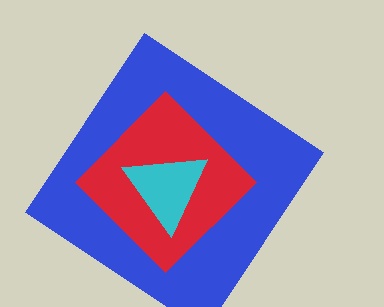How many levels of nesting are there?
3.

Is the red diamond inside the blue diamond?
Yes.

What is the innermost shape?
The cyan triangle.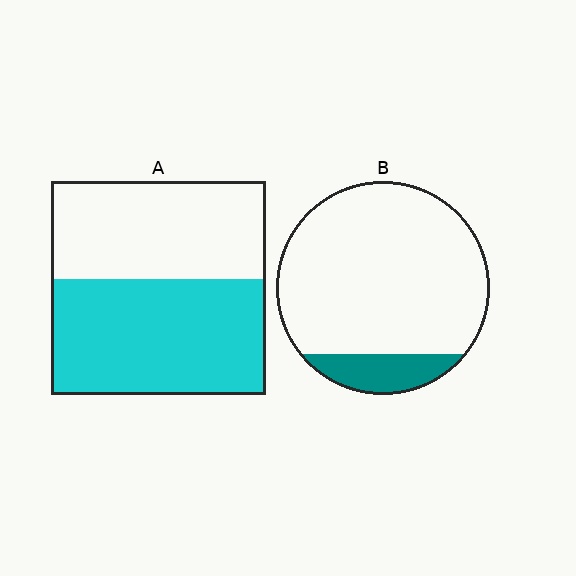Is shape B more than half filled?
No.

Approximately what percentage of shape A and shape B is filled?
A is approximately 55% and B is approximately 15%.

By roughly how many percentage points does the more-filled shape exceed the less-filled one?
By roughly 40 percentage points (A over B).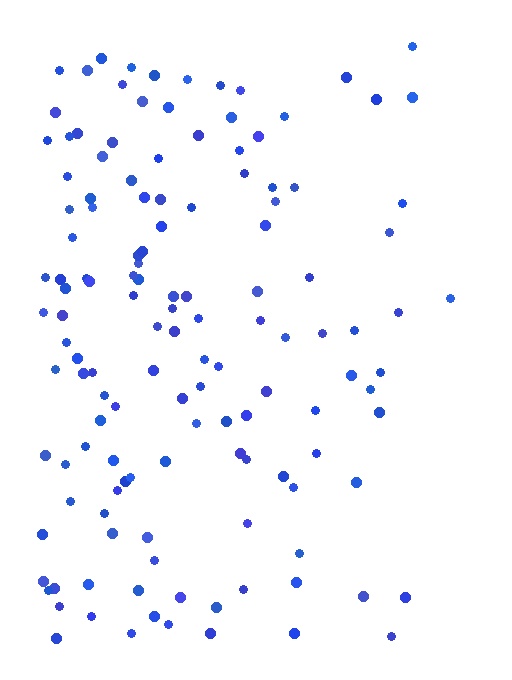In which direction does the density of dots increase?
From right to left, with the left side densest.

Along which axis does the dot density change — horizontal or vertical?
Horizontal.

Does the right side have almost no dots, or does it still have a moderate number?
Still a moderate number, just noticeably fewer than the left.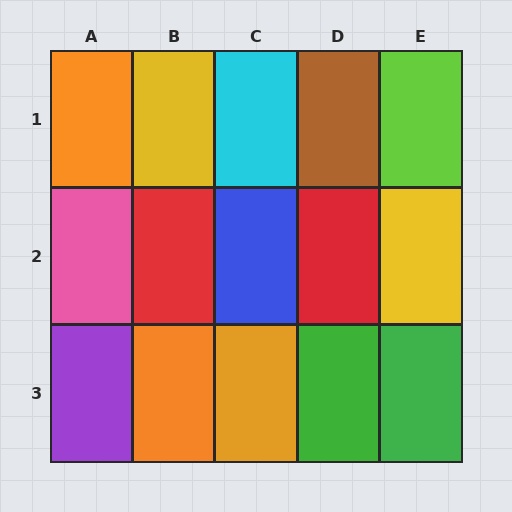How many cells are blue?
1 cell is blue.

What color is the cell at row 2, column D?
Red.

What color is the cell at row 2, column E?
Yellow.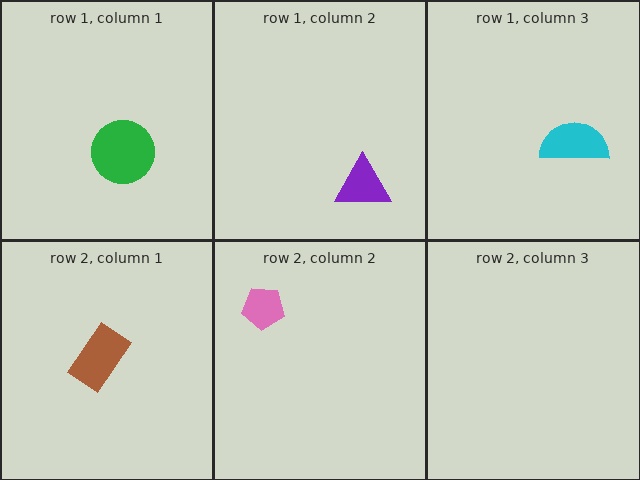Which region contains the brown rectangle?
The row 2, column 1 region.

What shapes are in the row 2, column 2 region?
The pink pentagon.